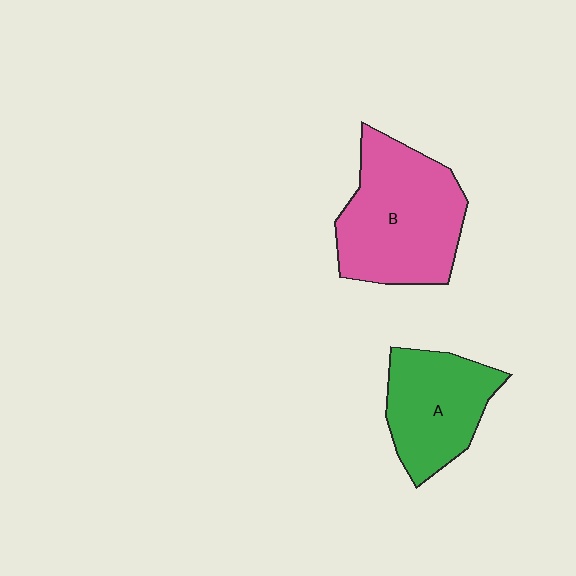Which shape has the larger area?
Shape B (pink).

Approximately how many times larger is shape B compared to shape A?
Approximately 1.4 times.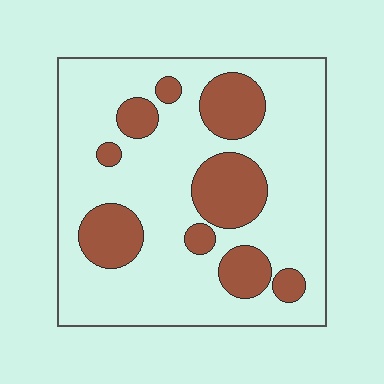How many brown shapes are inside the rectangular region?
9.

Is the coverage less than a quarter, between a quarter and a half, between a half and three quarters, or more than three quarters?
Less than a quarter.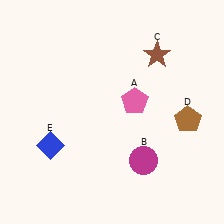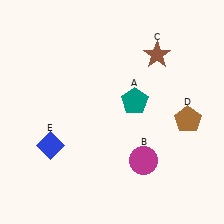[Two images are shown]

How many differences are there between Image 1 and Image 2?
There is 1 difference between the two images.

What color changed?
The pentagon (A) changed from pink in Image 1 to teal in Image 2.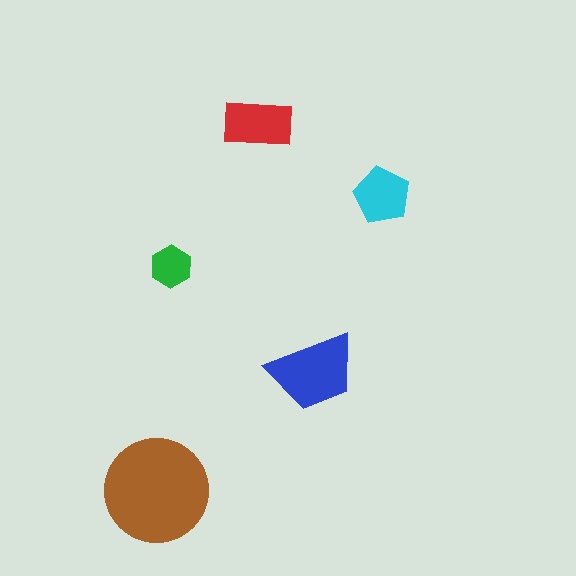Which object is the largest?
The brown circle.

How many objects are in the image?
There are 5 objects in the image.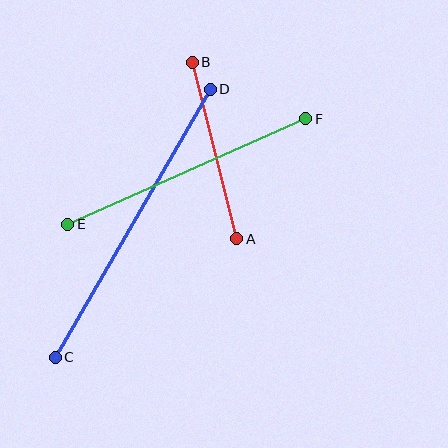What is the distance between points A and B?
The distance is approximately 182 pixels.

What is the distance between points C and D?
The distance is approximately 309 pixels.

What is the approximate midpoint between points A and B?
The midpoint is at approximately (214, 151) pixels.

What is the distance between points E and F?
The distance is approximately 260 pixels.